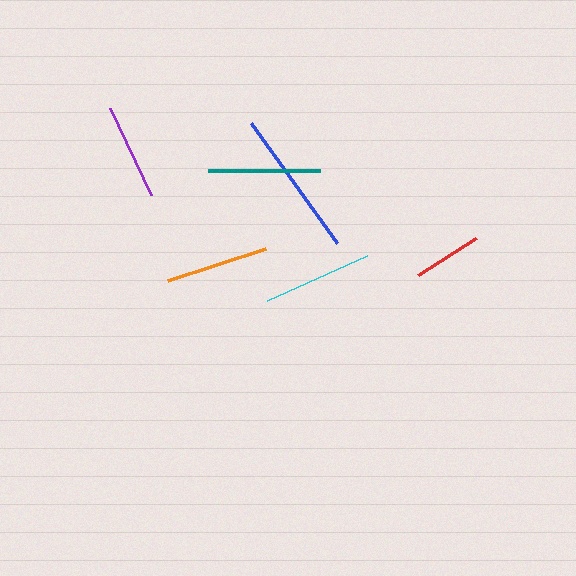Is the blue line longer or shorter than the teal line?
The blue line is longer than the teal line.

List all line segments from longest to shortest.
From longest to shortest: blue, teal, cyan, orange, purple, red.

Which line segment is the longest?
The blue line is the longest at approximately 148 pixels.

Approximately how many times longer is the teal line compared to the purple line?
The teal line is approximately 1.2 times the length of the purple line.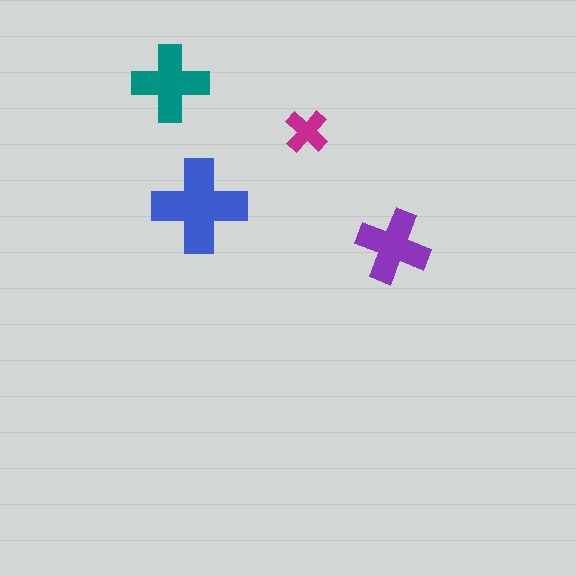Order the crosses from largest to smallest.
the blue one, the teal one, the purple one, the magenta one.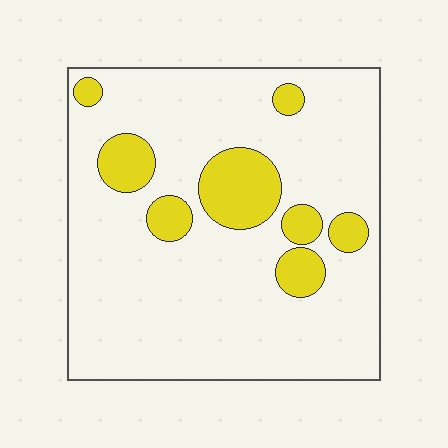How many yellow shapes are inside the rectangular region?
8.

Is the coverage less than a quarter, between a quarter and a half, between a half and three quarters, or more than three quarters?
Less than a quarter.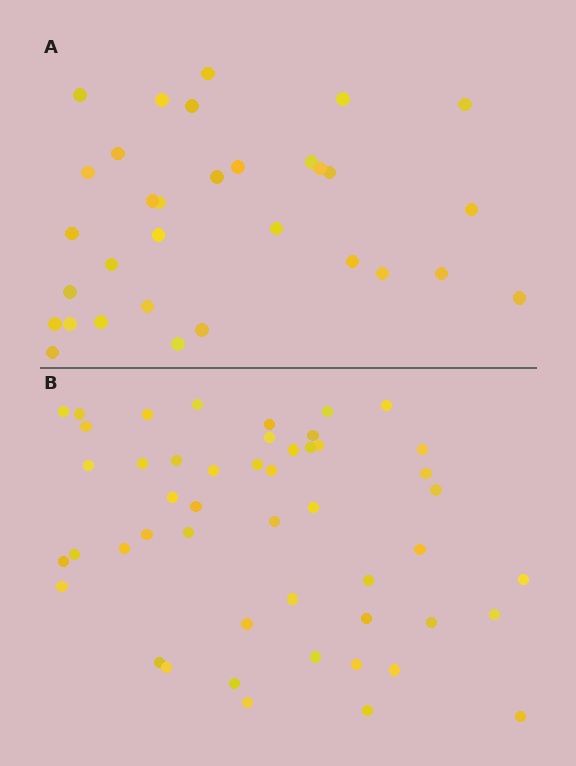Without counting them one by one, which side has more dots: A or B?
Region B (the bottom region) has more dots.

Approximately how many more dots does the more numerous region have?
Region B has approximately 15 more dots than region A.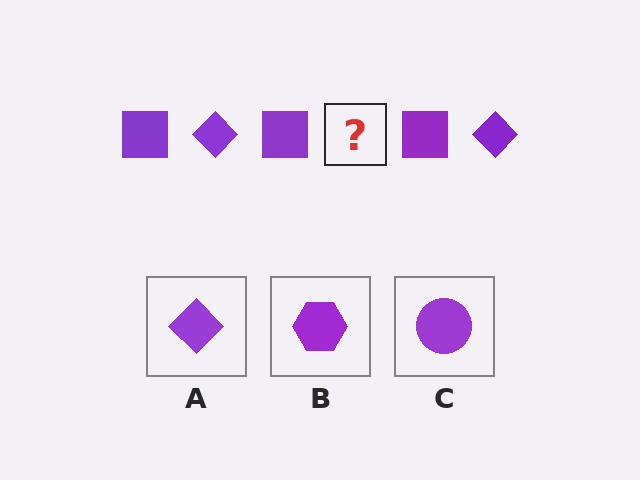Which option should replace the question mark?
Option A.